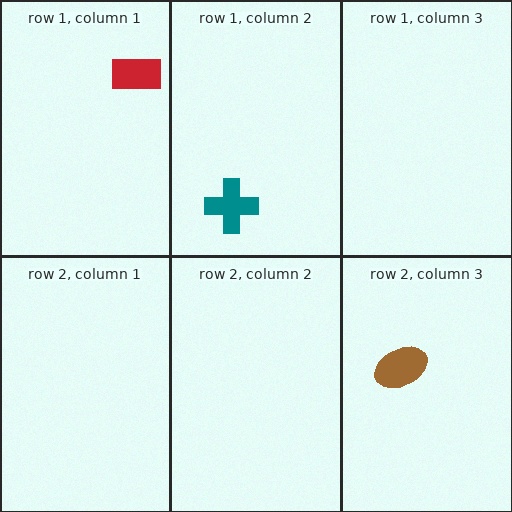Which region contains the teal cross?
The row 1, column 2 region.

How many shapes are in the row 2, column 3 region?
1.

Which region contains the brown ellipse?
The row 2, column 3 region.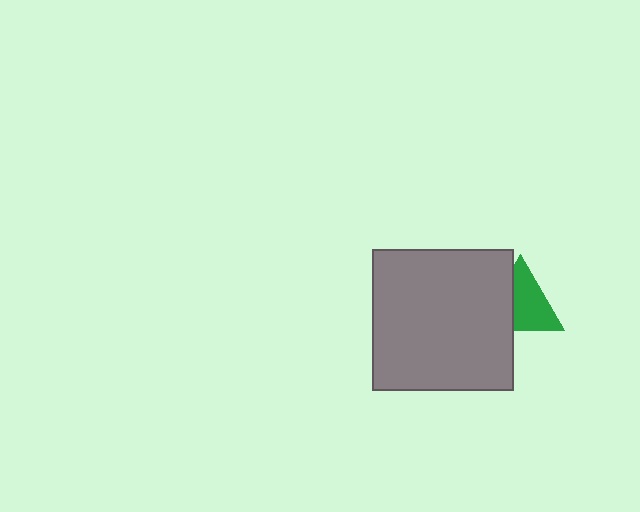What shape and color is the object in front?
The object in front is a gray square.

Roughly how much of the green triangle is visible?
Most of it is visible (roughly 65%).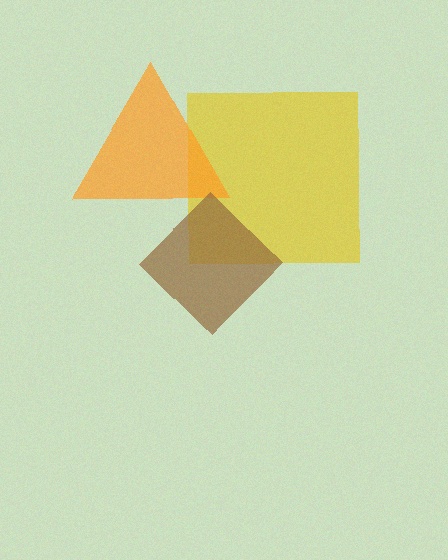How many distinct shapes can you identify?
There are 3 distinct shapes: a yellow square, an orange triangle, a brown diamond.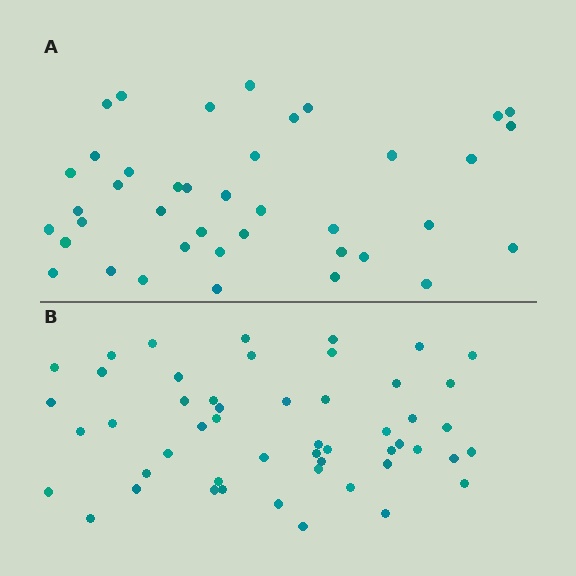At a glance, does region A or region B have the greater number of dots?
Region B (the bottom region) has more dots.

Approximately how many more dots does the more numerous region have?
Region B has roughly 12 or so more dots than region A.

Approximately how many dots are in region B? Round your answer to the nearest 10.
About 50 dots. (The exact count is 51, which rounds to 50.)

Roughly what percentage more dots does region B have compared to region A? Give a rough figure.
About 30% more.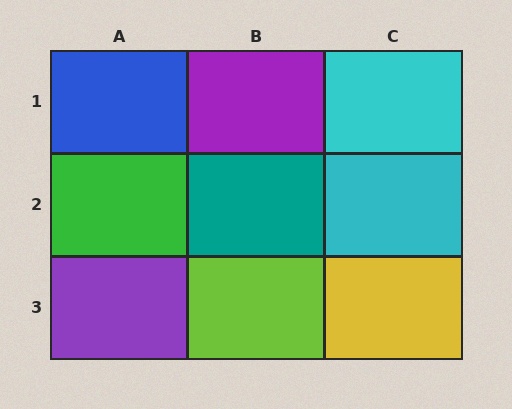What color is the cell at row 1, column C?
Cyan.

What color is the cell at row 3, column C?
Yellow.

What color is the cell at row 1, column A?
Blue.